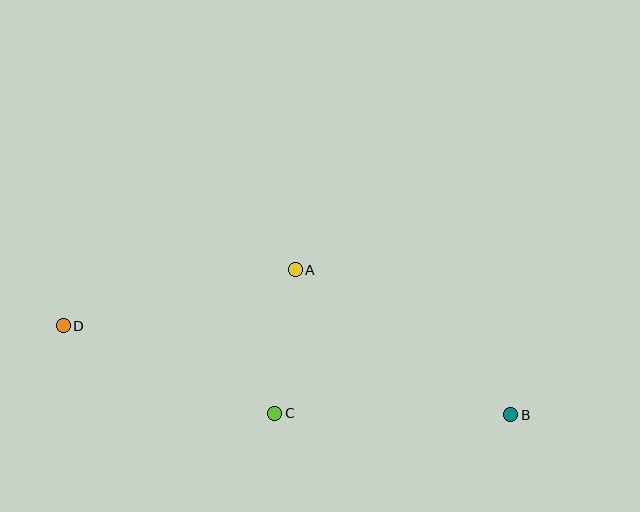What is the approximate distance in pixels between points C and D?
The distance between C and D is approximately 229 pixels.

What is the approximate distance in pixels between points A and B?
The distance between A and B is approximately 260 pixels.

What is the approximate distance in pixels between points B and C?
The distance between B and C is approximately 236 pixels.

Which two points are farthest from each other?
Points B and D are farthest from each other.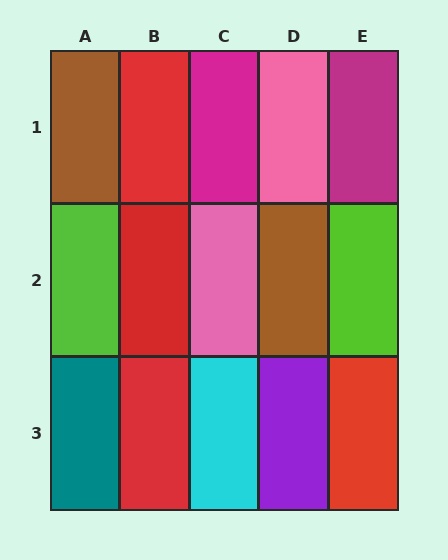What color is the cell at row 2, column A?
Lime.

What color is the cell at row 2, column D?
Brown.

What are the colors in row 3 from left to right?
Teal, red, cyan, purple, red.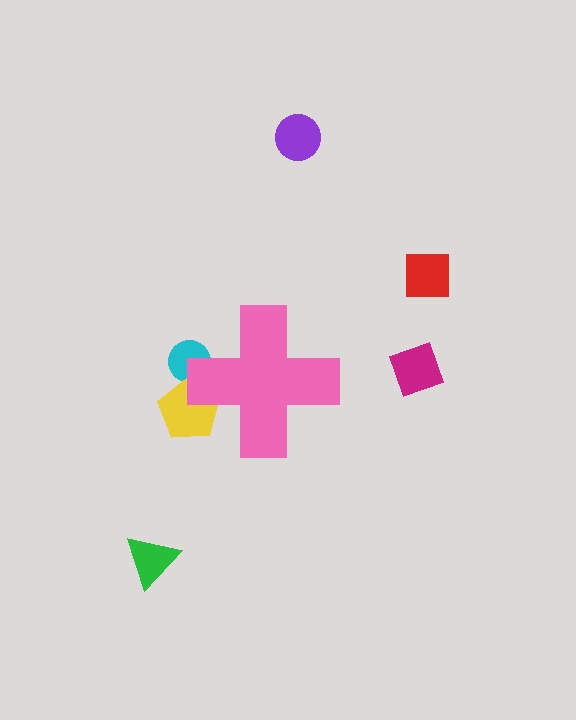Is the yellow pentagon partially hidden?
Yes, the yellow pentagon is partially hidden behind the pink cross.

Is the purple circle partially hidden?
No, the purple circle is fully visible.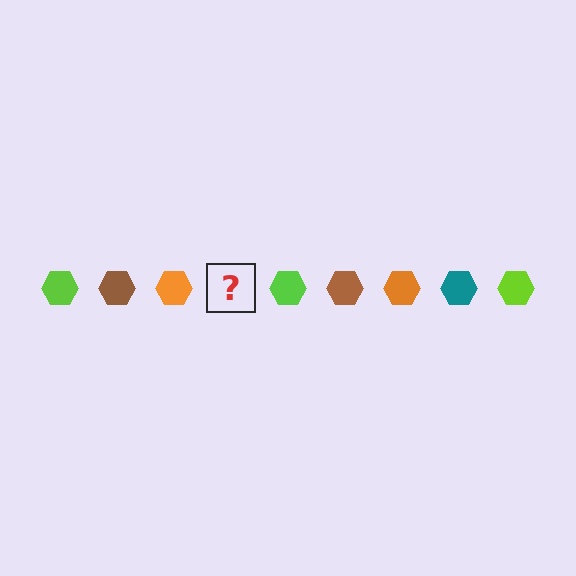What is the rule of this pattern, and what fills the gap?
The rule is that the pattern cycles through lime, brown, orange, teal hexagons. The gap should be filled with a teal hexagon.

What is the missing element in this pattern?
The missing element is a teal hexagon.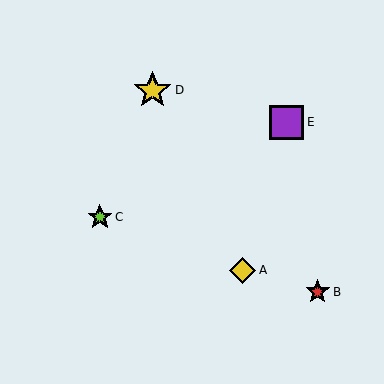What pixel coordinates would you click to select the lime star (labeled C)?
Click at (100, 217) to select the lime star C.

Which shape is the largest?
The yellow star (labeled D) is the largest.